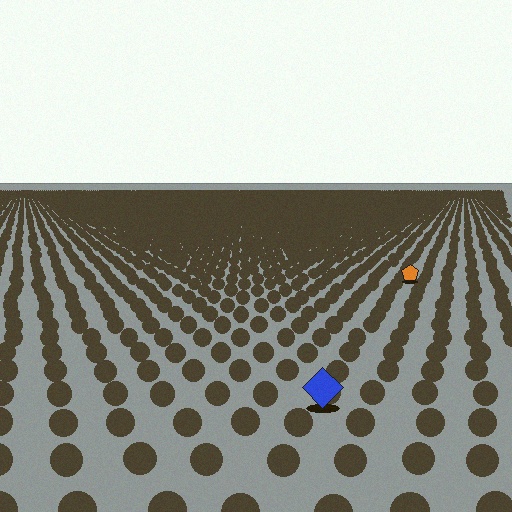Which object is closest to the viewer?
The blue diamond is closest. The texture marks near it are larger and more spread out.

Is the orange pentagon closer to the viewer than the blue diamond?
No. The blue diamond is closer — you can tell from the texture gradient: the ground texture is coarser near it.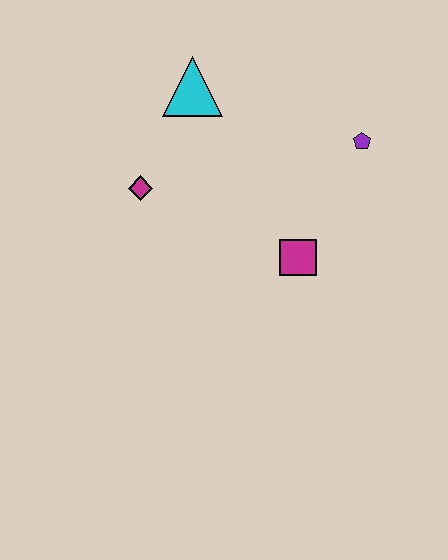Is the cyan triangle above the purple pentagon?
Yes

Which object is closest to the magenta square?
The purple pentagon is closest to the magenta square.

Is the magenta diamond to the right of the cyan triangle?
No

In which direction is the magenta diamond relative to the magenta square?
The magenta diamond is to the left of the magenta square.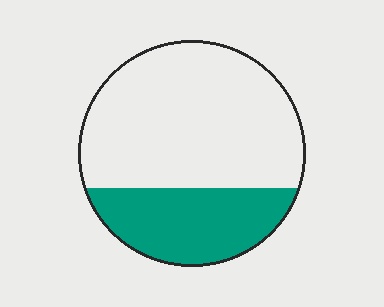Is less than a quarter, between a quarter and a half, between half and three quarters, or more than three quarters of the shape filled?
Between a quarter and a half.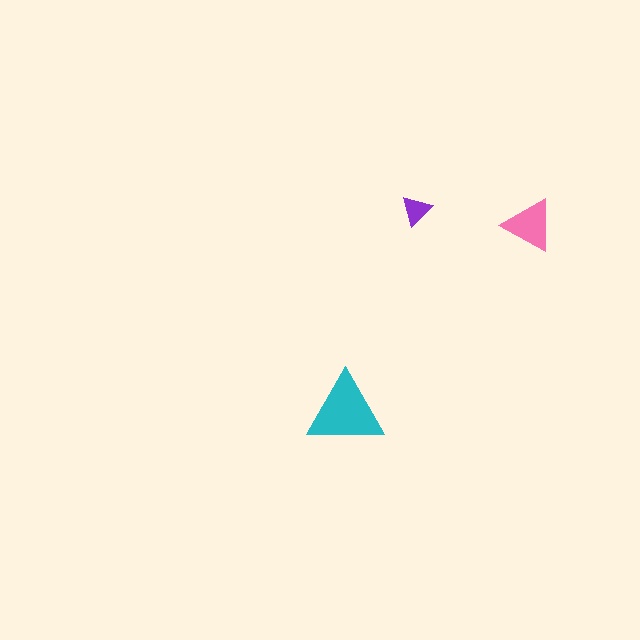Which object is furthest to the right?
The pink triangle is rightmost.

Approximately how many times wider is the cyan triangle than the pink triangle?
About 1.5 times wider.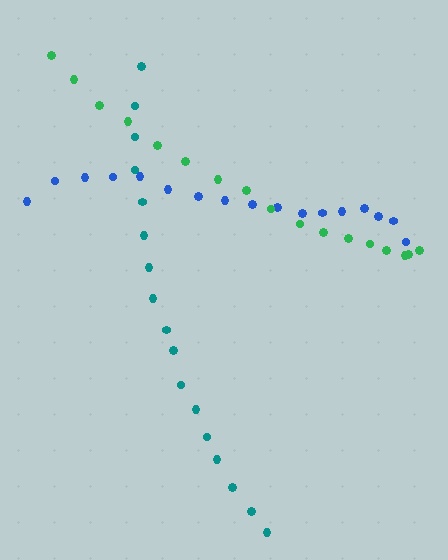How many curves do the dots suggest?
There are 3 distinct paths.